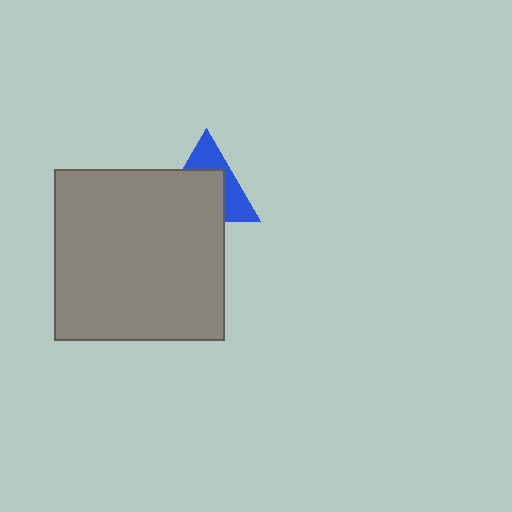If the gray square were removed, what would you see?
You would see the complete blue triangle.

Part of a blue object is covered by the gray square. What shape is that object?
It is a triangle.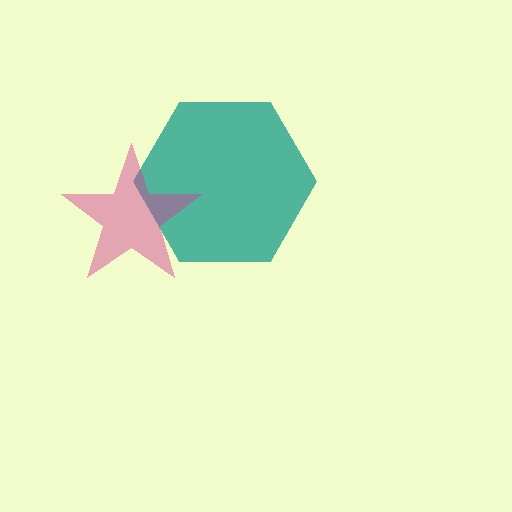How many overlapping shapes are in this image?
There are 2 overlapping shapes in the image.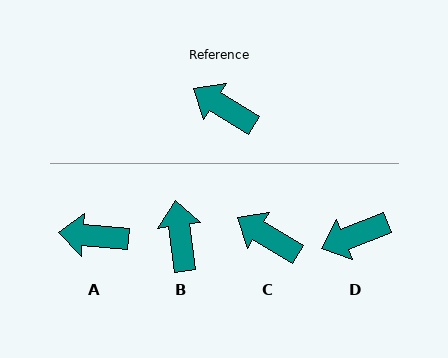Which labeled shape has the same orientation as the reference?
C.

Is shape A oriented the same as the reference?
No, it is off by about 26 degrees.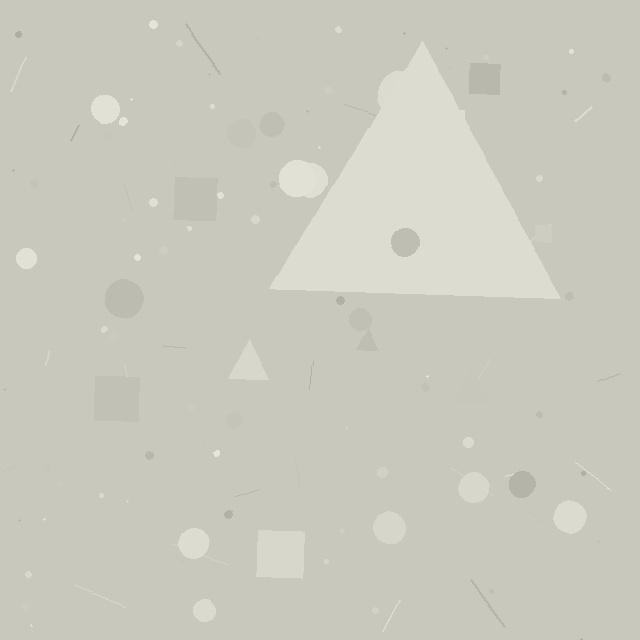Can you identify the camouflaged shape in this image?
The camouflaged shape is a triangle.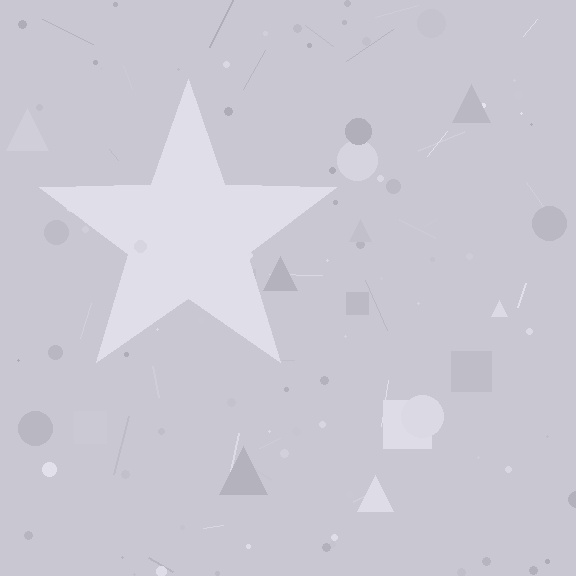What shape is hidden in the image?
A star is hidden in the image.